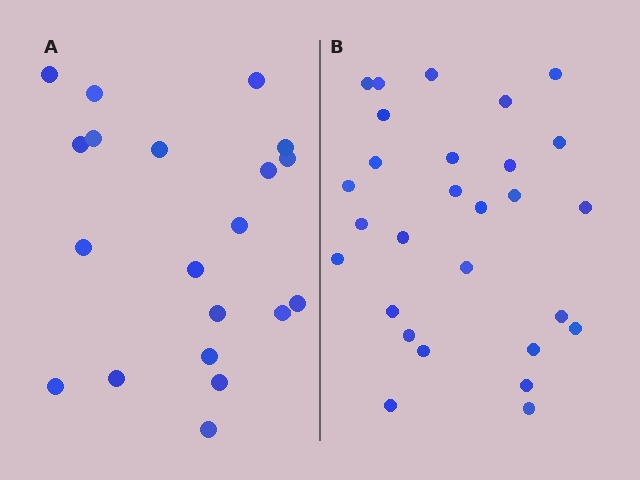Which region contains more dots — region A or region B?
Region B (the right region) has more dots.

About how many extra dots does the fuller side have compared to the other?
Region B has roughly 8 or so more dots than region A.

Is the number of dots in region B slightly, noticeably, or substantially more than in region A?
Region B has noticeably more, but not dramatically so. The ratio is roughly 1.4 to 1.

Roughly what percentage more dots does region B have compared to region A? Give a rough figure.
About 40% more.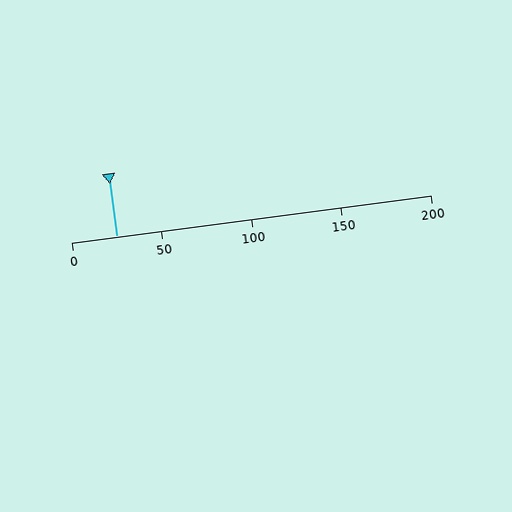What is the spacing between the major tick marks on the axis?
The major ticks are spaced 50 apart.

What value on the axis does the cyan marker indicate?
The marker indicates approximately 25.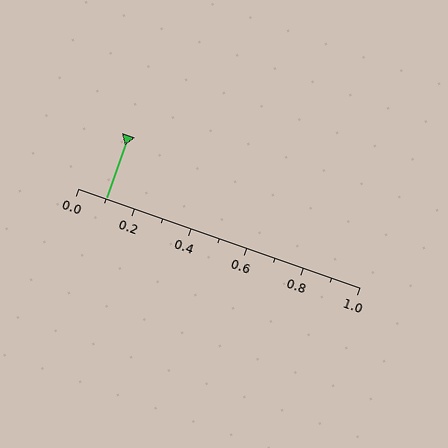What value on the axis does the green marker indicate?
The marker indicates approximately 0.1.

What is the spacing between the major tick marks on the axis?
The major ticks are spaced 0.2 apart.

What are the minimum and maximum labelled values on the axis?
The axis runs from 0.0 to 1.0.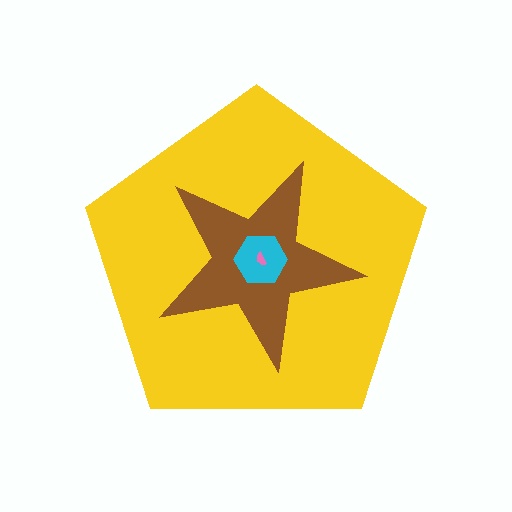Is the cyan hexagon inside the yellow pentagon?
Yes.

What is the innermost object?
The pink semicircle.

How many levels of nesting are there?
4.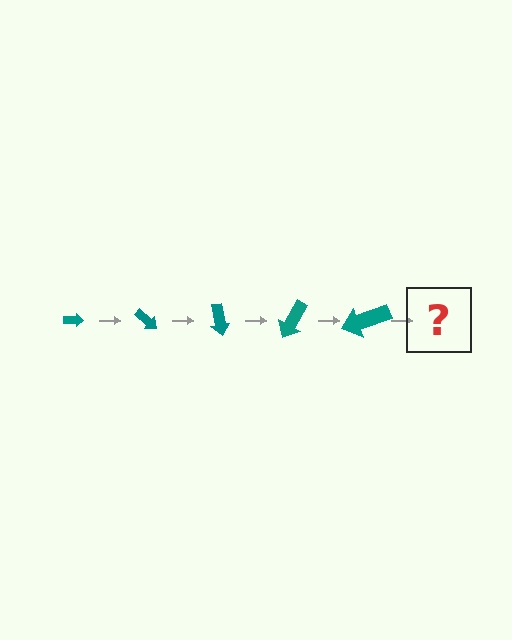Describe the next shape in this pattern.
It should be an arrow, larger than the previous one and rotated 200 degrees from the start.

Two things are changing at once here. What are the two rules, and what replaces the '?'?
The two rules are that the arrow grows larger each step and it rotates 40 degrees each step. The '?' should be an arrow, larger than the previous one and rotated 200 degrees from the start.